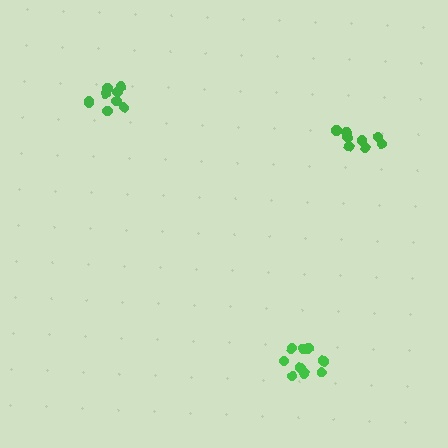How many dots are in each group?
Group 1: 9 dots, Group 2: 9 dots, Group 3: 9 dots (27 total).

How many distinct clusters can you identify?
There are 3 distinct clusters.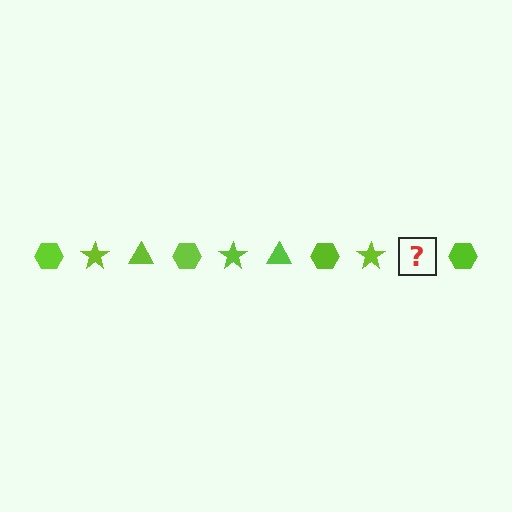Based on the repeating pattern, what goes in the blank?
The blank should be a lime triangle.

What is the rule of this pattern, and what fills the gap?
The rule is that the pattern cycles through hexagon, star, triangle shapes in lime. The gap should be filled with a lime triangle.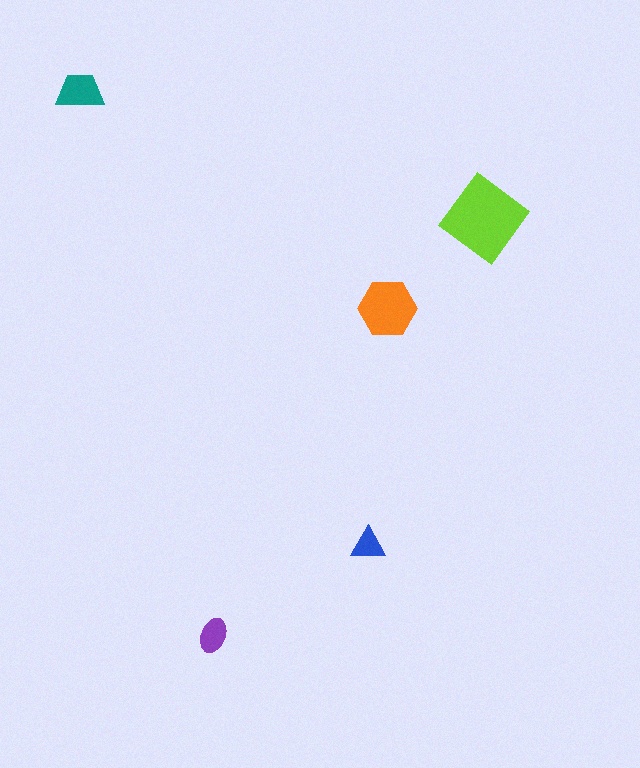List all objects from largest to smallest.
The lime diamond, the orange hexagon, the teal trapezoid, the purple ellipse, the blue triangle.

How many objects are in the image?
There are 5 objects in the image.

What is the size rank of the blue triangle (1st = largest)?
5th.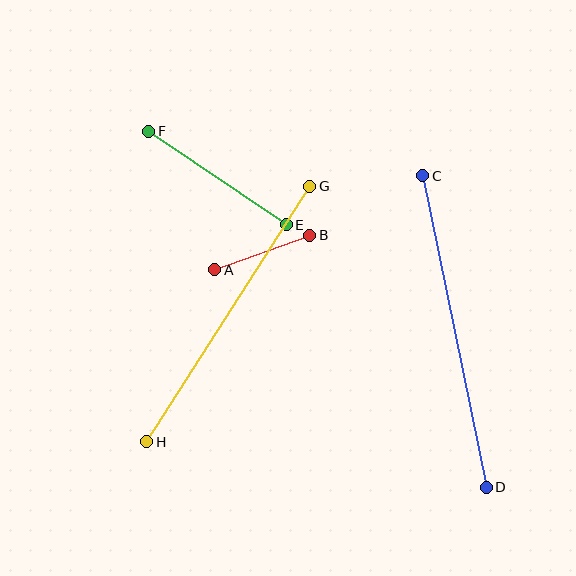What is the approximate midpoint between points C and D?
The midpoint is at approximately (455, 331) pixels.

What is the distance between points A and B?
The distance is approximately 101 pixels.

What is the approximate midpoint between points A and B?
The midpoint is at approximately (262, 253) pixels.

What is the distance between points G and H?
The distance is approximately 303 pixels.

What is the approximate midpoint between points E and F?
The midpoint is at approximately (217, 178) pixels.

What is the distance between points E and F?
The distance is approximately 166 pixels.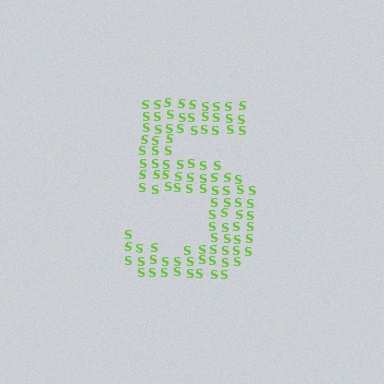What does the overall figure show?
The overall figure shows the digit 5.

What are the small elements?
The small elements are letter S's.